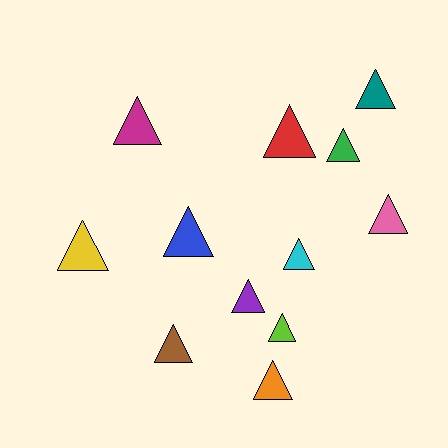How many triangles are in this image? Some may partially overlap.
There are 12 triangles.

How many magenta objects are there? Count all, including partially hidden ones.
There is 1 magenta object.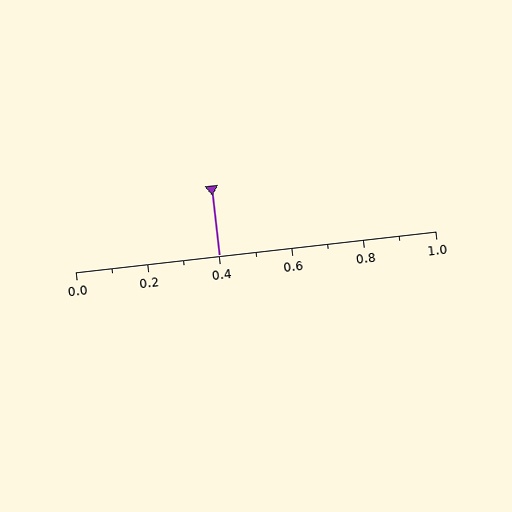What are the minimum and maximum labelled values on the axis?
The axis runs from 0.0 to 1.0.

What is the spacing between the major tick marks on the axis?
The major ticks are spaced 0.2 apart.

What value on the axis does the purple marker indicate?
The marker indicates approximately 0.4.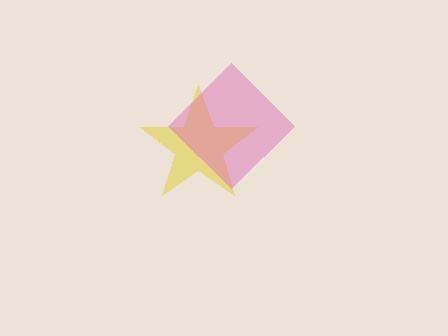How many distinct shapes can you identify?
There are 2 distinct shapes: a yellow star, a pink diamond.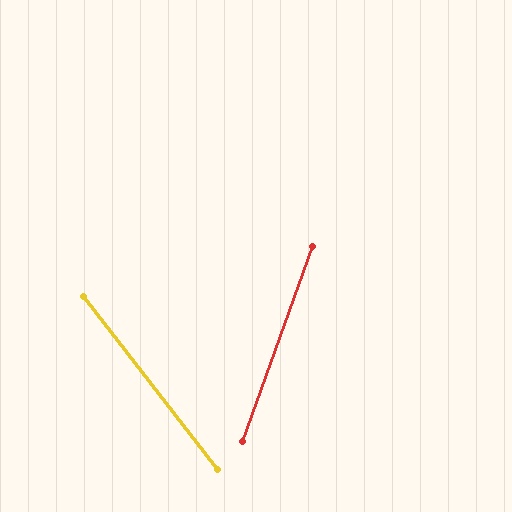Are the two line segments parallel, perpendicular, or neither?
Neither parallel nor perpendicular — they differ by about 58°.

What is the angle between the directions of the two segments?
Approximately 58 degrees.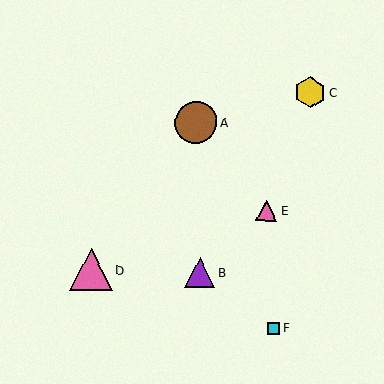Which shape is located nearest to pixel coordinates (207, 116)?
The brown circle (labeled A) at (196, 122) is nearest to that location.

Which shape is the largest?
The pink triangle (labeled D) is the largest.